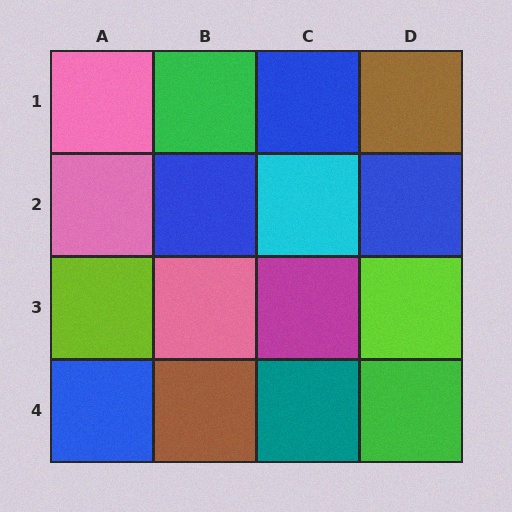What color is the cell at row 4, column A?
Blue.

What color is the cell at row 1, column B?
Green.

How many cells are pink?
3 cells are pink.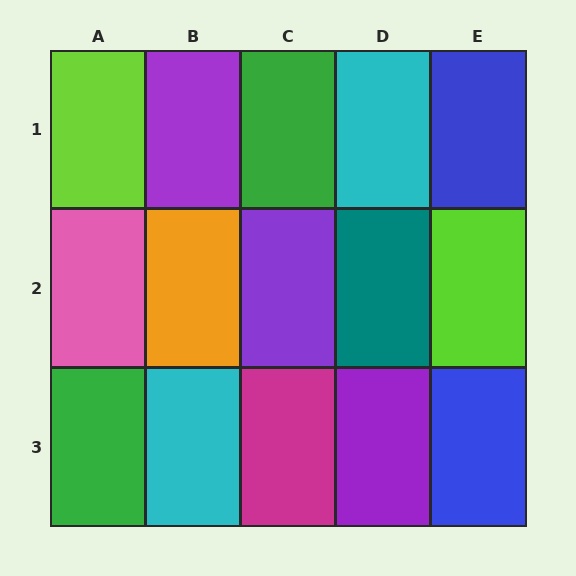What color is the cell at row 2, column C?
Purple.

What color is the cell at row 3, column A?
Green.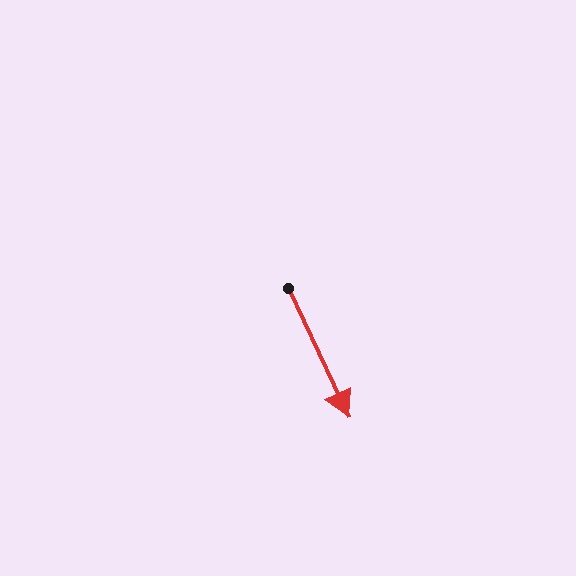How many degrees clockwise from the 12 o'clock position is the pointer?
Approximately 155 degrees.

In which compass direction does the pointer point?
Southeast.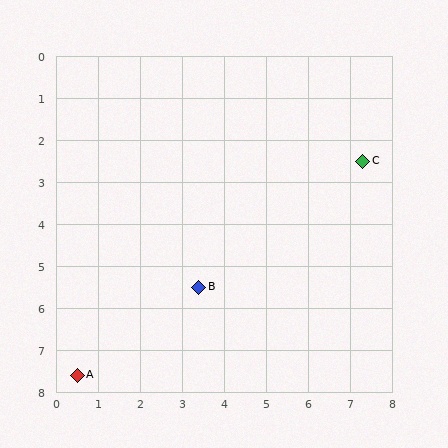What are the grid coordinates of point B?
Point B is at approximately (3.4, 5.5).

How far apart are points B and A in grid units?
Points B and A are about 3.6 grid units apart.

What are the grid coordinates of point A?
Point A is at approximately (0.5, 7.6).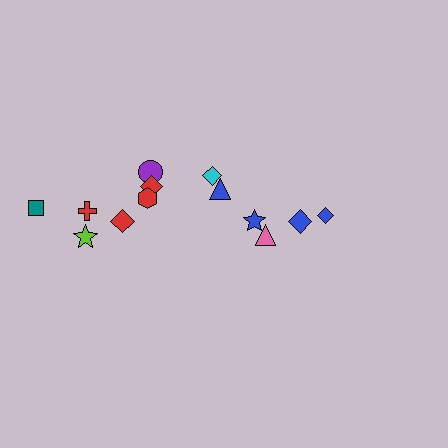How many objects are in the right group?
There are 5 objects.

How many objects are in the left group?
There are 8 objects.